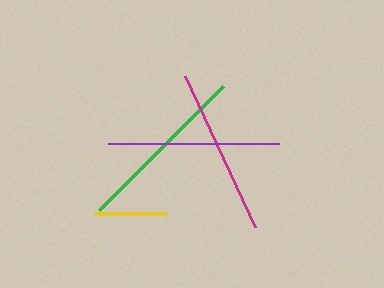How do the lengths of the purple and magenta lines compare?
The purple and magenta lines are approximately the same length.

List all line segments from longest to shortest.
From longest to shortest: green, purple, magenta, yellow.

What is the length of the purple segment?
The purple segment is approximately 171 pixels long.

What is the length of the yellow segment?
The yellow segment is approximately 70 pixels long.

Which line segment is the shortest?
The yellow line is the shortest at approximately 70 pixels.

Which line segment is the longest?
The green line is the longest at approximately 176 pixels.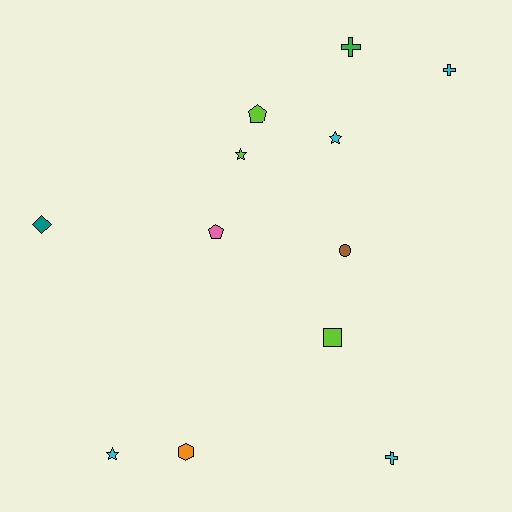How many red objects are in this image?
There are no red objects.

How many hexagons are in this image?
There is 1 hexagon.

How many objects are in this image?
There are 12 objects.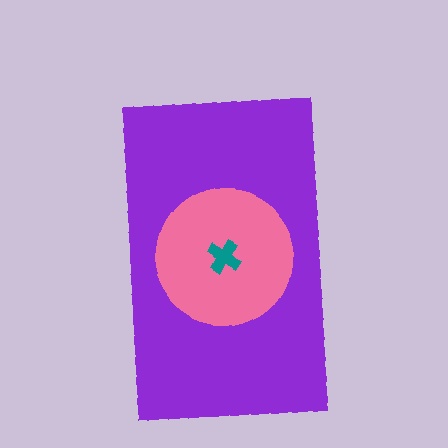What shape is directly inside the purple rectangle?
The pink circle.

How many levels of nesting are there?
3.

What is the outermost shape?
The purple rectangle.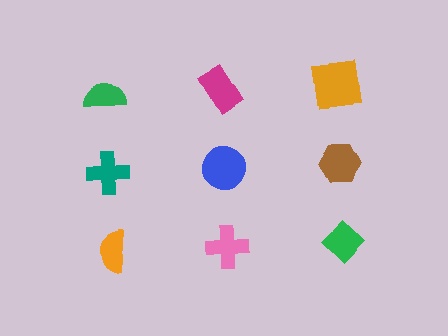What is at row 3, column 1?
An orange semicircle.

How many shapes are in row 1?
3 shapes.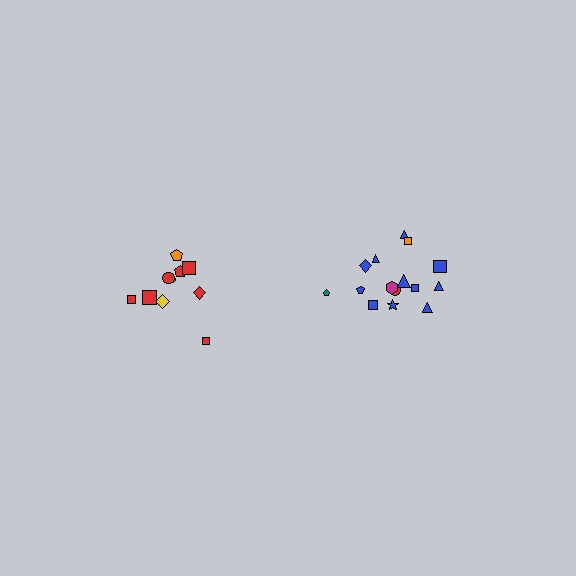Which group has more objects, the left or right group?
The right group.